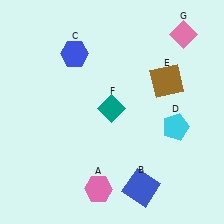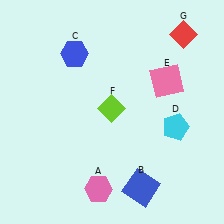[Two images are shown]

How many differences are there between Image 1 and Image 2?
There are 3 differences between the two images.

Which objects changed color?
E changed from brown to pink. F changed from teal to lime. G changed from pink to red.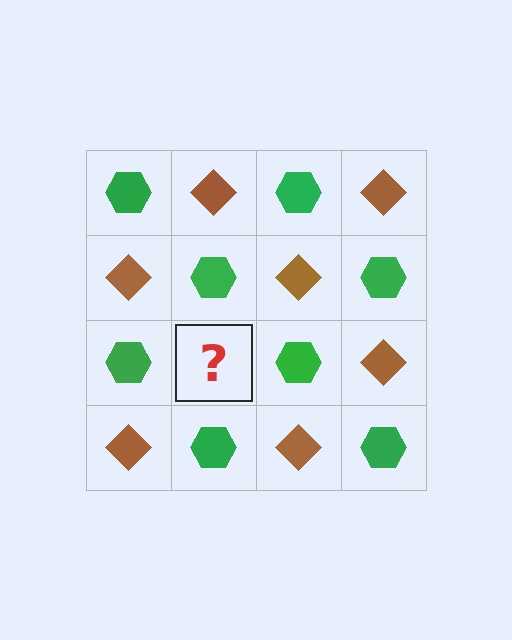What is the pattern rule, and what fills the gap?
The rule is that it alternates green hexagon and brown diamond in a checkerboard pattern. The gap should be filled with a brown diamond.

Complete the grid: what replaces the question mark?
The question mark should be replaced with a brown diamond.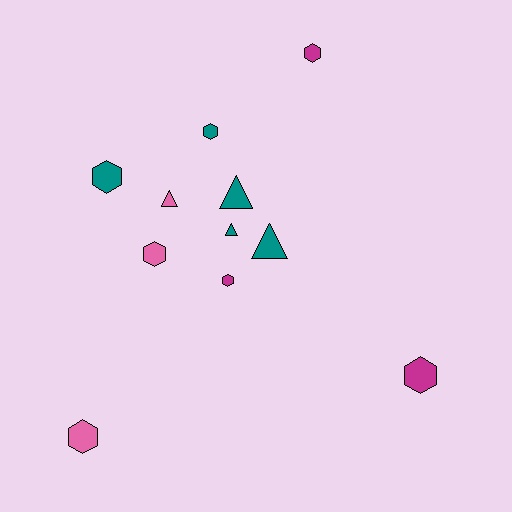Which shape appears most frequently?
Hexagon, with 7 objects.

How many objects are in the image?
There are 11 objects.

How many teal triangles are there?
There are 3 teal triangles.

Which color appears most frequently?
Teal, with 5 objects.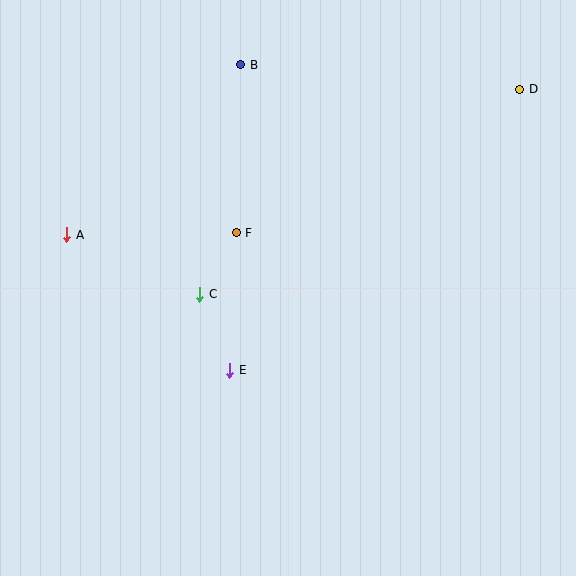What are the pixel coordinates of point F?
Point F is at (236, 233).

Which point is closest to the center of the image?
Point F at (236, 233) is closest to the center.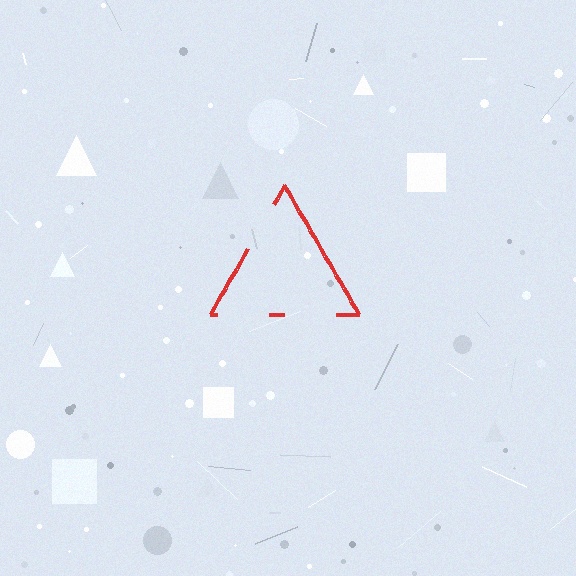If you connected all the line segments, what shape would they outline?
They would outline a triangle.